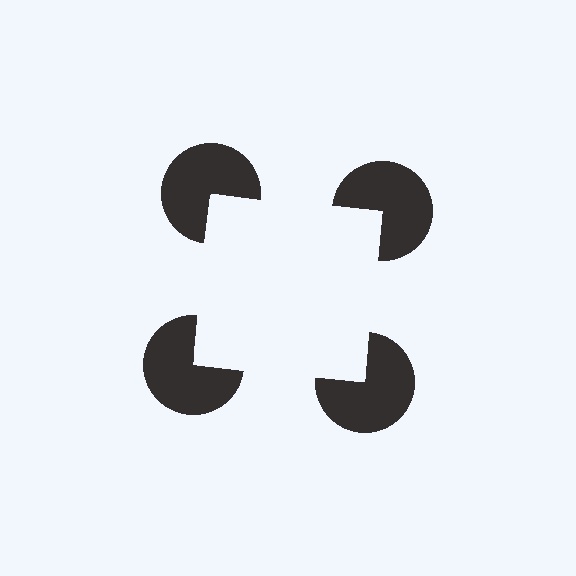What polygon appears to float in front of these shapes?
An illusory square — its edges are inferred from the aligned wedge cuts in the pac-man discs, not physically drawn.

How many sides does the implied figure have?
4 sides.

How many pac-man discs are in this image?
There are 4 — one at each vertex of the illusory square.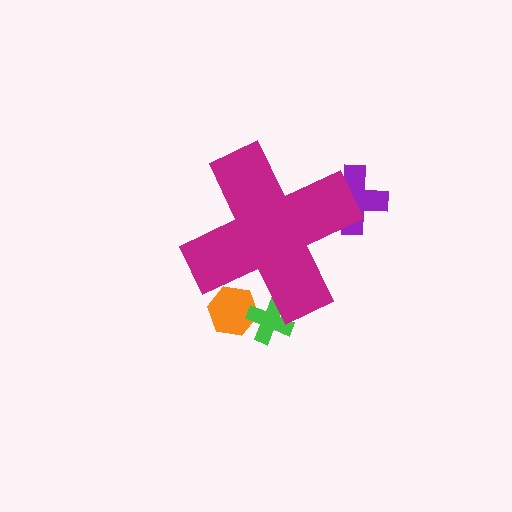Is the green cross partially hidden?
Yes, the green cross is partially hidden behind the magenta cross.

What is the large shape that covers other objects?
A magenta cross.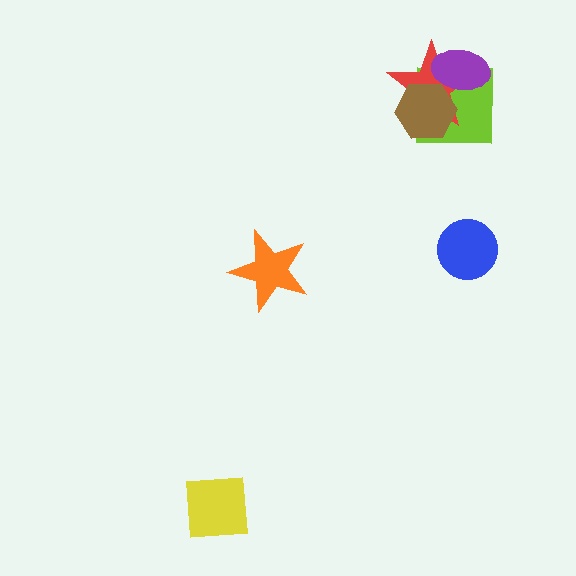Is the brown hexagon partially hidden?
Yes, it is partially covered by another shape.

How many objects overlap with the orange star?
0 objects overlap with the orange star.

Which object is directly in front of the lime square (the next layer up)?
The red star is directly in front of the lime square.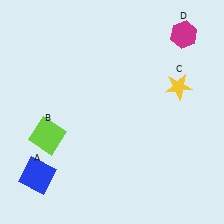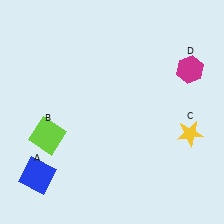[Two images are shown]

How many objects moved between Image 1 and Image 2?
2 objects moved between the two images.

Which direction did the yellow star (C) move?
The yellow star (C) moved down.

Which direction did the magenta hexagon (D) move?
The magenta hexagon (D) moved down.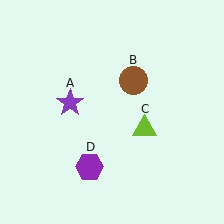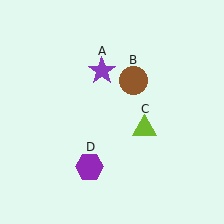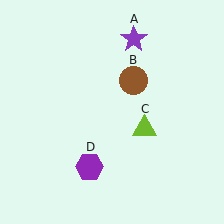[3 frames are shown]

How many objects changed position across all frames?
1 object changed position: purple star (object A).